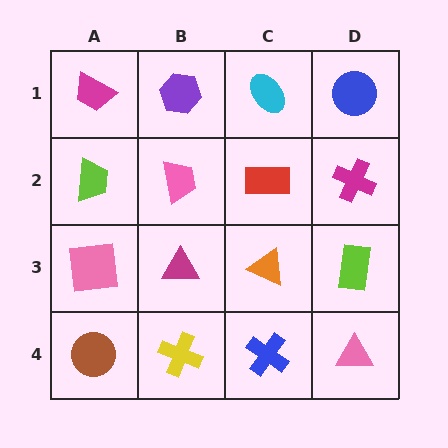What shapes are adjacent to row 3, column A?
A lime trapezoid (row 2, column A), a brown circle (row 4, column A), a magenta triangle (row 3, column B).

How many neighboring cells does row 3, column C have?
4.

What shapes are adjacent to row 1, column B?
A pink trapezoid (row 2, column B), a magenta trapezoid (row 1, column A), a cyan ellipse (row 1, column C).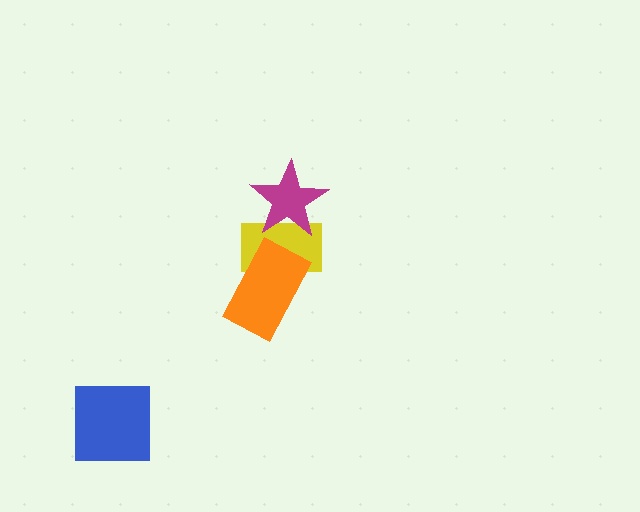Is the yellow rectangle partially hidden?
Yes, it is partially covered by another shape.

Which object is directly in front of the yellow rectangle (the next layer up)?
The magenta star is directly in front of the yellow rectangle.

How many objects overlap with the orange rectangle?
1 object overlaps with the orange rectangle.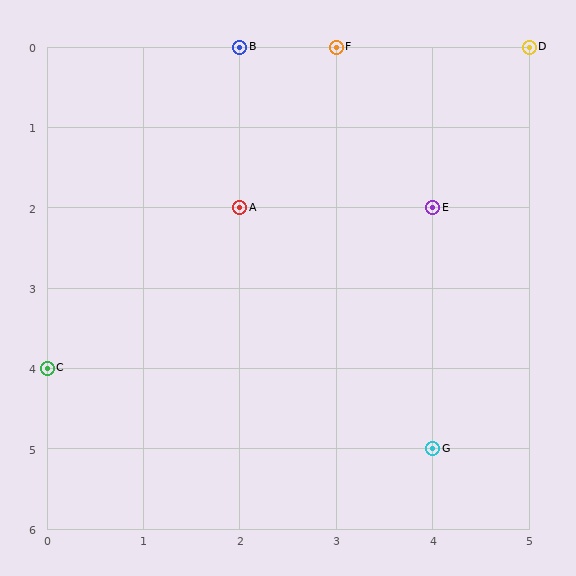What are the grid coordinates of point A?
Point A is at grid coordinates (2, 2).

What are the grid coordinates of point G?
Point G is at grid coordinates (4, 5).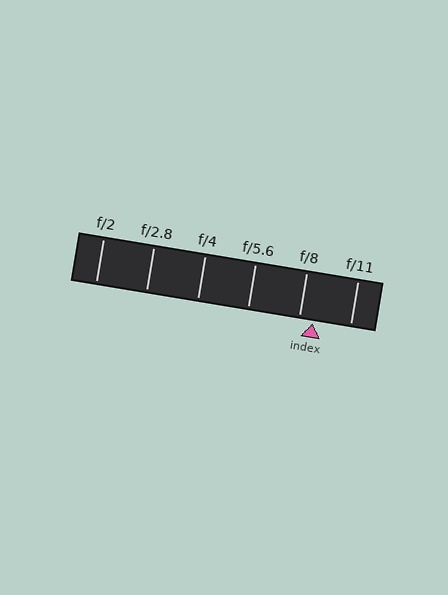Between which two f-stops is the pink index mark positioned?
The index mark is between f/8 and f/11.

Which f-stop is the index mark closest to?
The index mark is closest to f/8.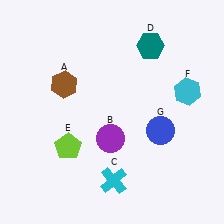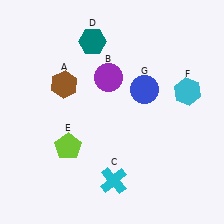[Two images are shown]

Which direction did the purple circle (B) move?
The purple circle (B) moved up.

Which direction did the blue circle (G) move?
The blue circle (G) moved up.